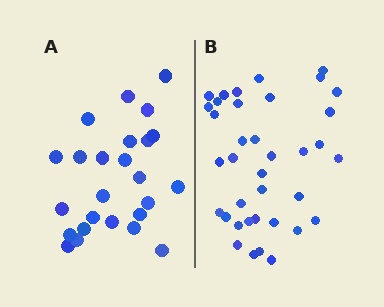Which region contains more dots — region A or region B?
Region B (the right region) has more dots.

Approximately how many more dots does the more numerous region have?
Region B has roughly 12 or so more dots than region A.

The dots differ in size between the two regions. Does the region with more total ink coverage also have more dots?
No. Region A has more total ink coverage because its dots are larger, but region B actually contains more individual dots. Total area can be misleading — the number of items is what matters here.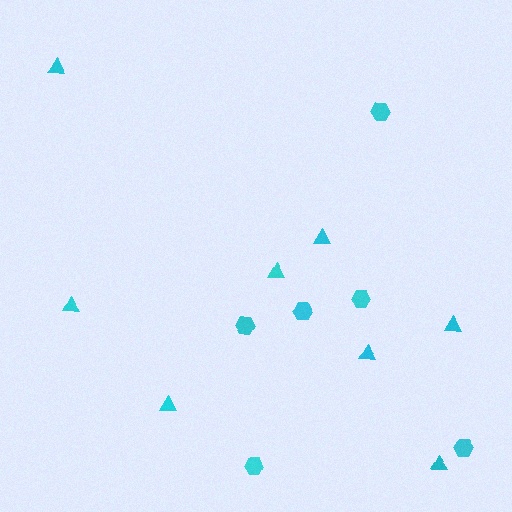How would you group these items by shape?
There are 2 groups: one group of hexagons (6) and one group of triangles (8).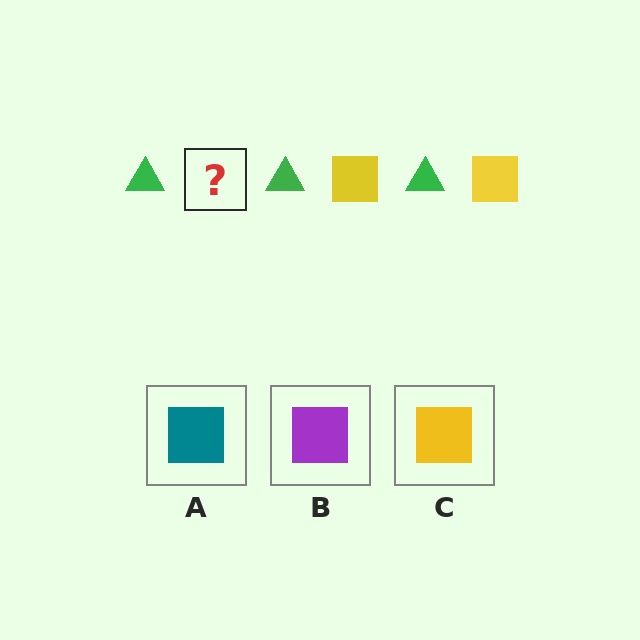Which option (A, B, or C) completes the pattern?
C.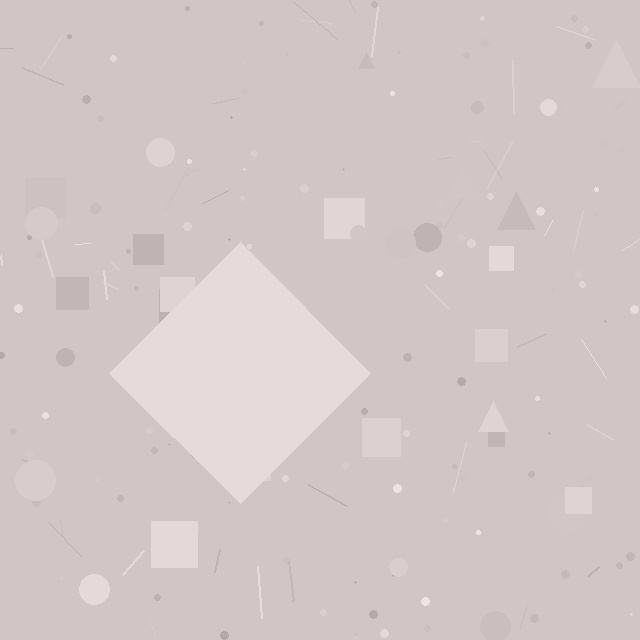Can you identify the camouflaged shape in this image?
The camouflaged shape is a diamond.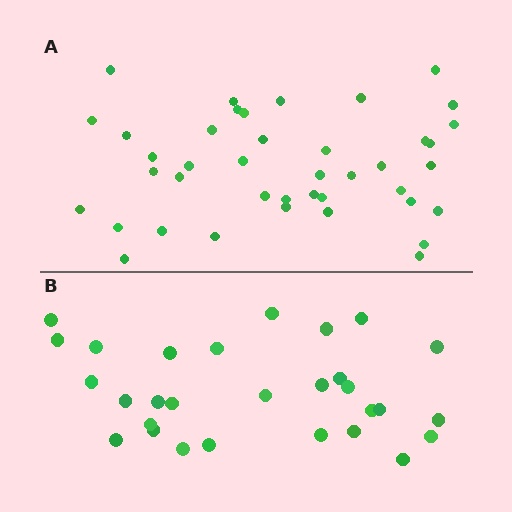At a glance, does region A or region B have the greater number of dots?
Region A (the top region) has more dots.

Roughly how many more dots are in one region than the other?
Region A has roughly 12 or so more dots than region B.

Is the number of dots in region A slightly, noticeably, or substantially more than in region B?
Region A has noticeably more, but not dramatically so. The ratio is roughly 1.4 to 1.